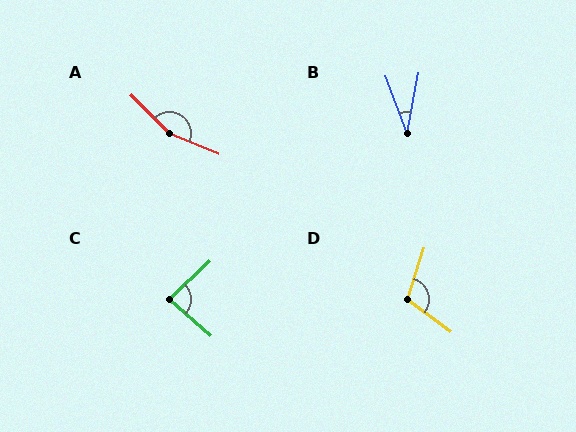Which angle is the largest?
A, at approximately 157 degrees.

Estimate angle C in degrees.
Approximately 85 degrees.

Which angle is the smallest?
B, at approximately 31 degrees.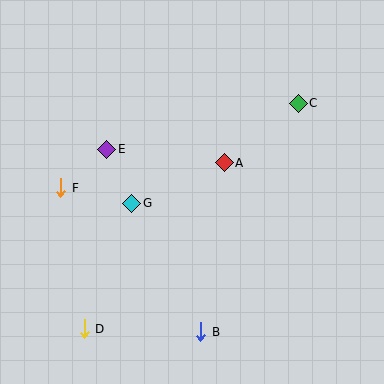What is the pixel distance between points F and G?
The distance between F and G is 72 pixels.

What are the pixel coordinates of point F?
Point F is at (61, 188).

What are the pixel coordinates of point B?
Point B is at (201, 332).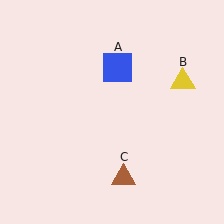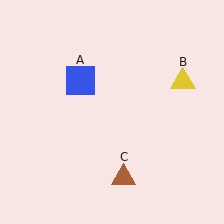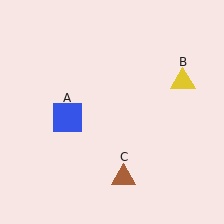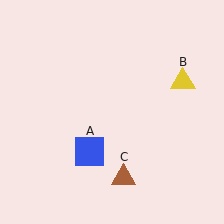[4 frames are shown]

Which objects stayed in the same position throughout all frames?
Yellow triangle (object B) and brown triangle (object C) remained stationary.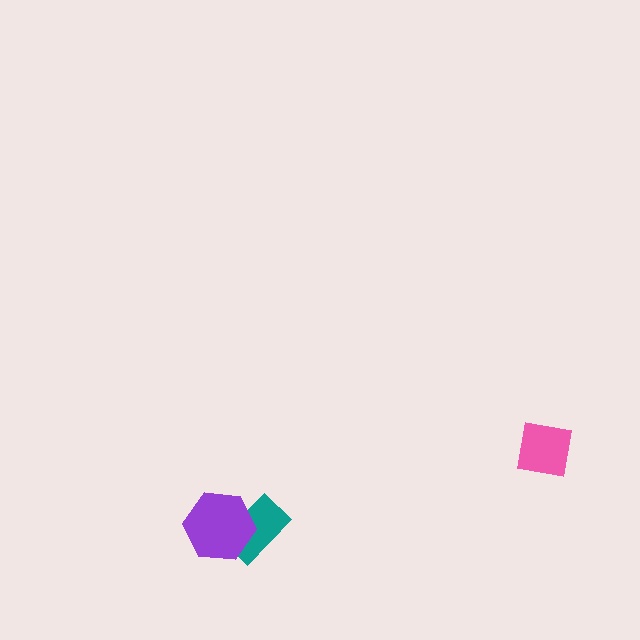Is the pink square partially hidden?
No, no other shape covers it.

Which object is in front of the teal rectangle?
The purple hexagon is in front of the teal rectangle.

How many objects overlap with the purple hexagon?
1 object overlaps with the purple hexagon.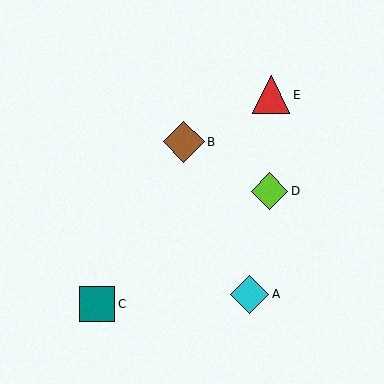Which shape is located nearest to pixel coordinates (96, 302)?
The teal square (labeled C) at (97, 304) is nearest to that location.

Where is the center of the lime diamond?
The center of the lime diamond is at (269, 191).